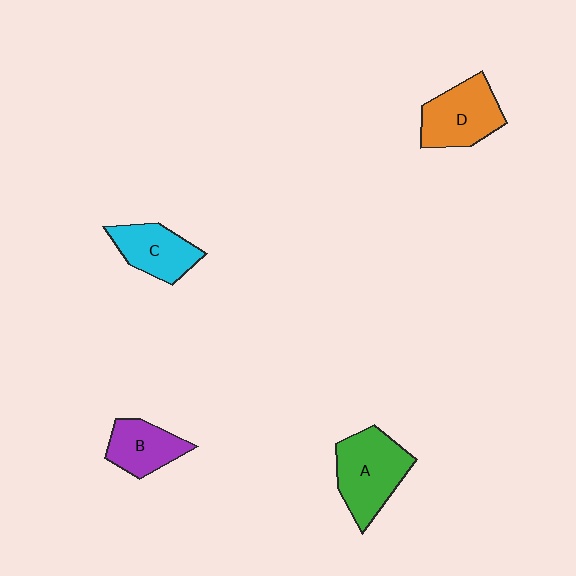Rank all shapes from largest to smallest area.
From largest to smallest: A (green), D (orange), C (cyan), B (purple).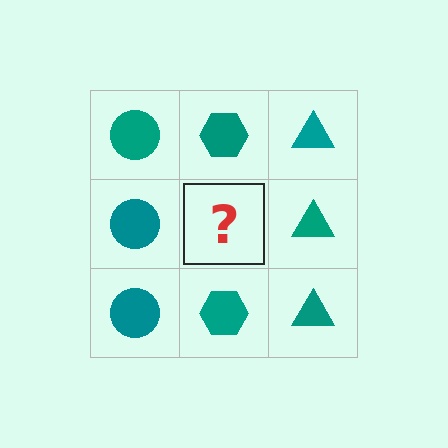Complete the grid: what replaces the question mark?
The question mark should be replaced with a teal hexagon.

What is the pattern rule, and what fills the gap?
The rule is that each column has a consistent shape. The gap should be filled with a teal hexagon.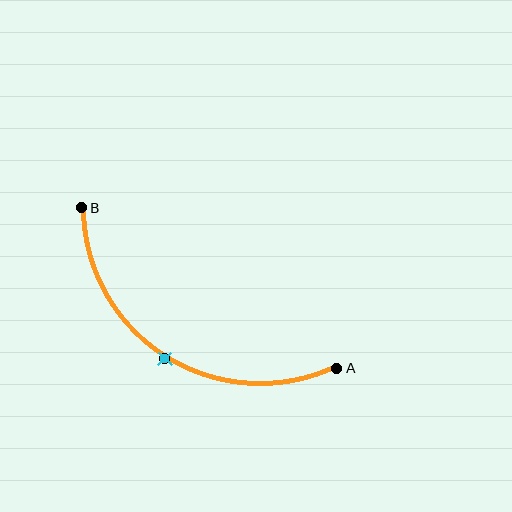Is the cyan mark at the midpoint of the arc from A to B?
Yes. The cyan mark lies on the arc at equal arc-length from both A and B — it is the arc midpoint.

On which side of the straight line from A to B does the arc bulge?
The arc bulges below the straight line connecting A and B.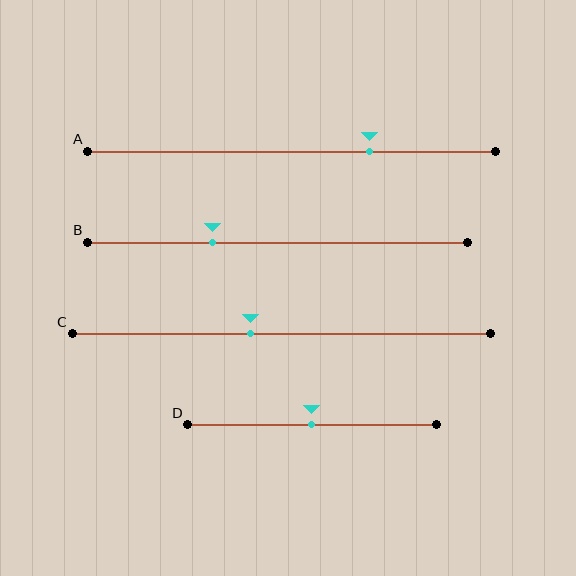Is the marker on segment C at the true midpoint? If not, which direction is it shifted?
No, the marker on segment C is shifted to the left by about 7% of the segment length.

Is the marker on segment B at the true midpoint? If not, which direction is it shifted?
No, the marker on segment B is shifted to the left by about 17% of the segment length.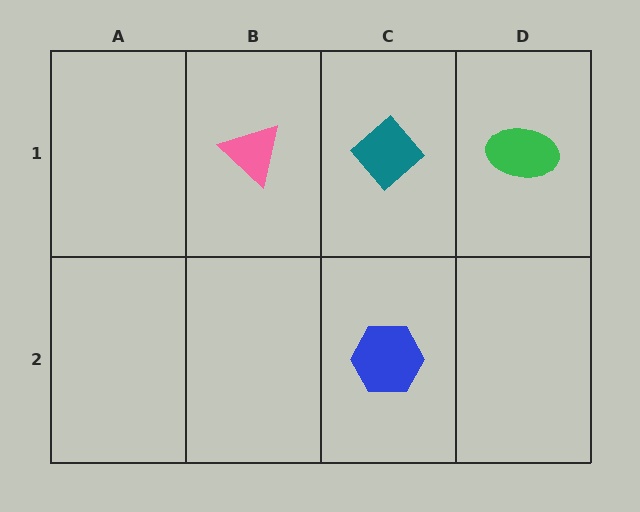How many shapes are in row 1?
3 shapes.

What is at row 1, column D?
A green ellipse.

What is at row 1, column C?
A teal diamond.